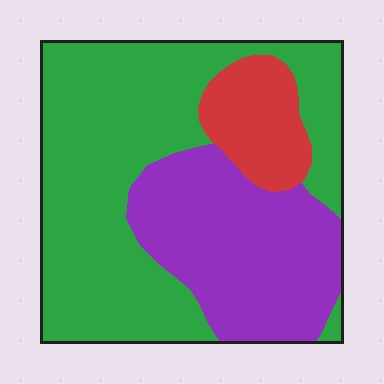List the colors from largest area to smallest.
From largest to smallest: green, purple, red.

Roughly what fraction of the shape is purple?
Purple takes up about one third (1/3) of the shape.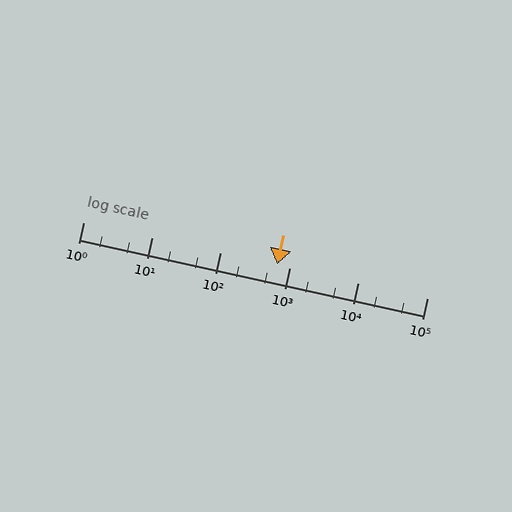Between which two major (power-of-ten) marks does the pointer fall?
The pointer is between 100 and 1000.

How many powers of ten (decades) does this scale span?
The scale spans 5 decades, from 1 to 100000.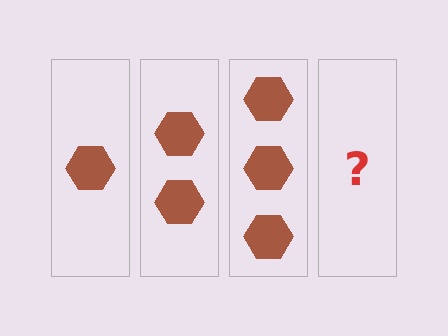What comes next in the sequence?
The next element should be 4 hexagons.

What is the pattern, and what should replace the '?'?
The pattern is that each step adds one more hexagon. The '?' should be 4 hexagons.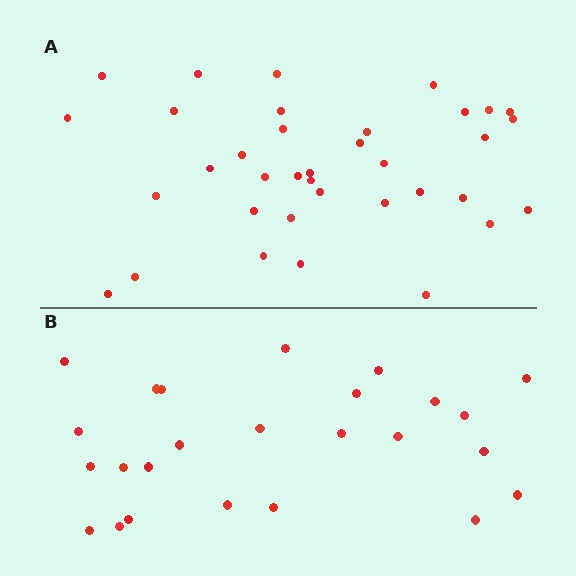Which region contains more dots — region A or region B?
Region A (the top region) has more dots.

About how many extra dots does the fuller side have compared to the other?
Region A has roughly 12 or so more dots than region B.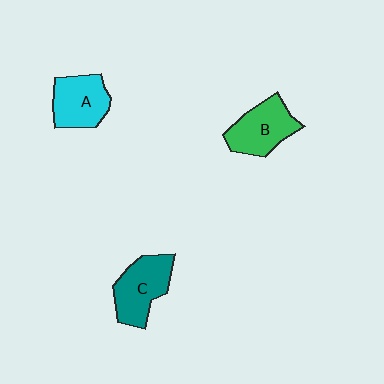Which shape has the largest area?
Shape C (teal).